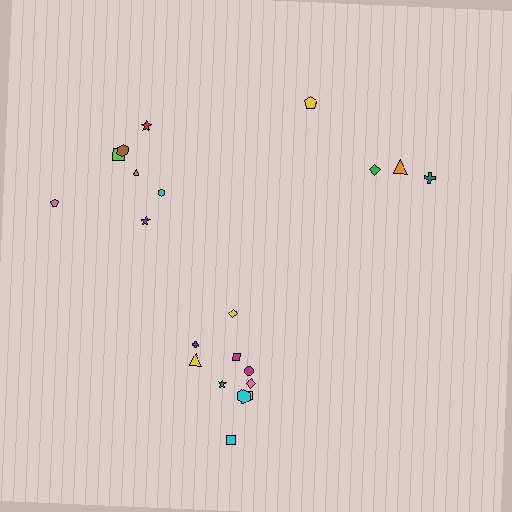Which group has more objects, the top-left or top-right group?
The top-left group.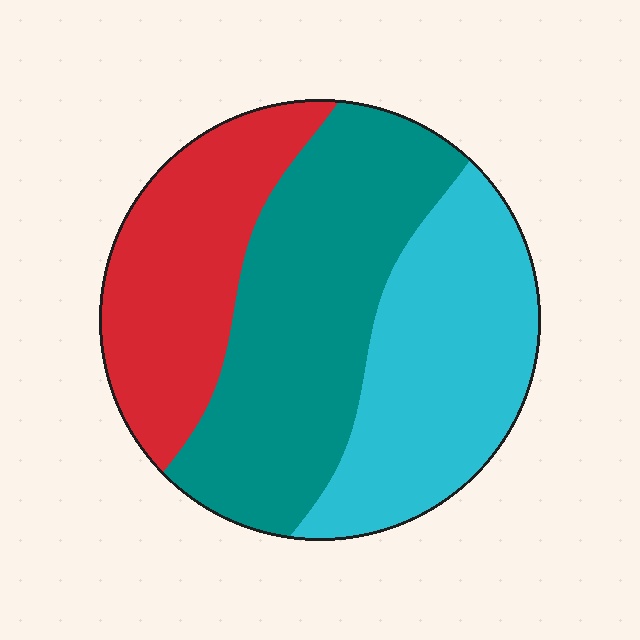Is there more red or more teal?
Teal.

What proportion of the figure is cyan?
Cyan takes up about one third (1/3) of the figure.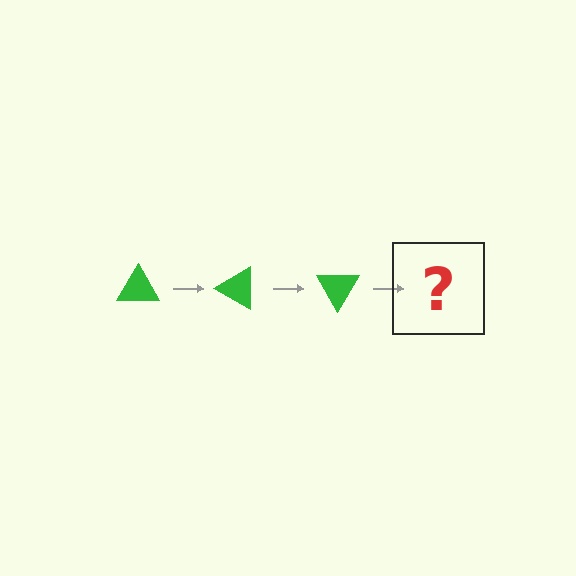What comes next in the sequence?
The next element should be a green triangle rotated 90 degrees.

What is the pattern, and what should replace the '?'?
The pattern is that the triangle rotates 30 degrees each step. The '?' should be a green triangle rotated 90 degrees.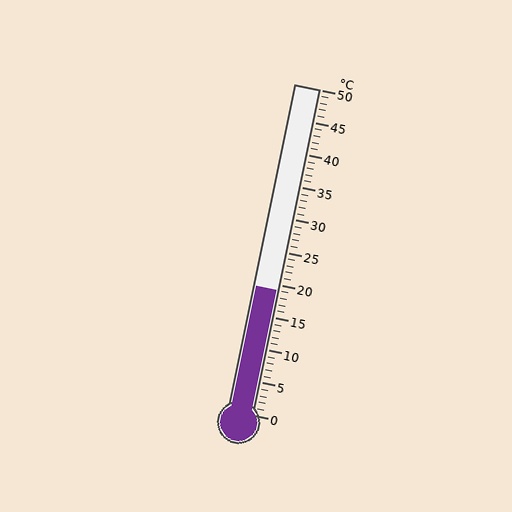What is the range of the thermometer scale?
The thermometer scale ranges from 0°C to 50°C.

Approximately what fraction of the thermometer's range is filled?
The thermometer is filled to approximately 40% of its range.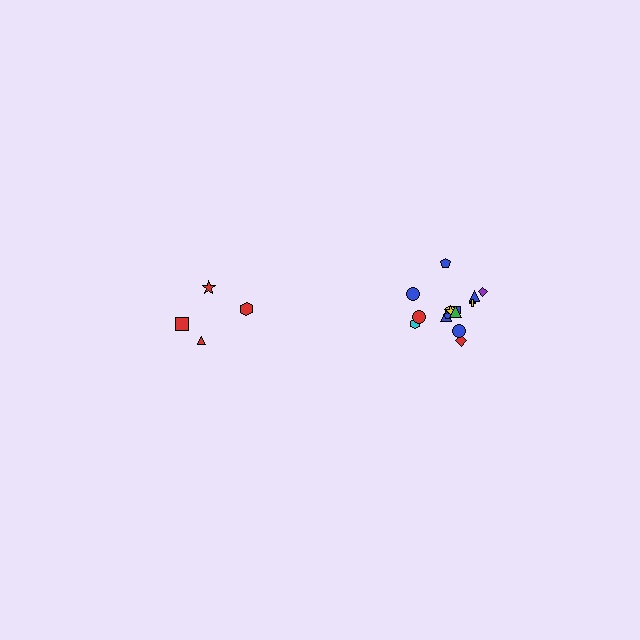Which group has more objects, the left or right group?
The right group.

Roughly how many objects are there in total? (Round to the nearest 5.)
Roughly 20 objects in total.